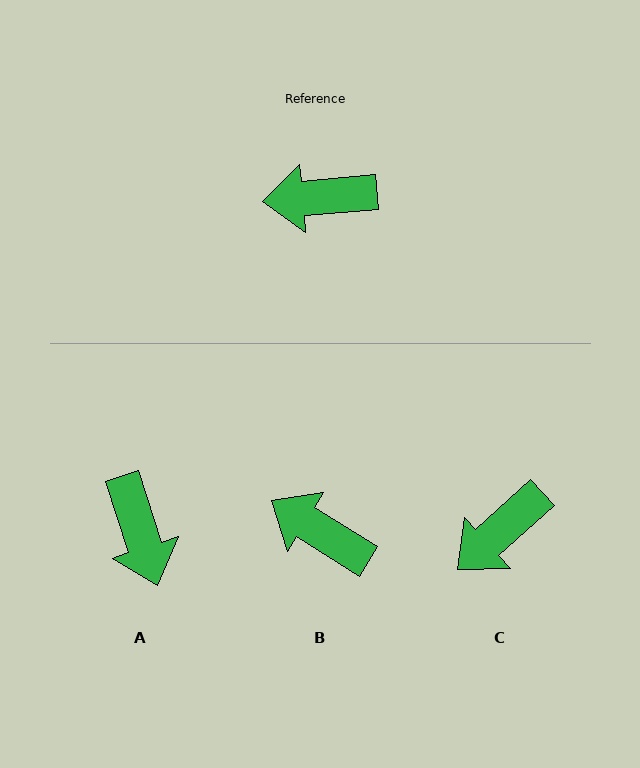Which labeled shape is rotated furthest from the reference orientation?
A, about 103 degrees away.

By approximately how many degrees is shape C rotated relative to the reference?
Approximately 37 degrees counter-clockwise.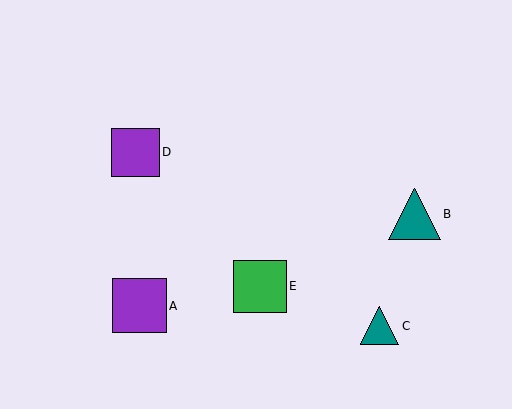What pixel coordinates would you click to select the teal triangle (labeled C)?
Click at (380, 326) to select the teal triangle C.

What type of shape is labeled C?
Shape C is a teal triangle.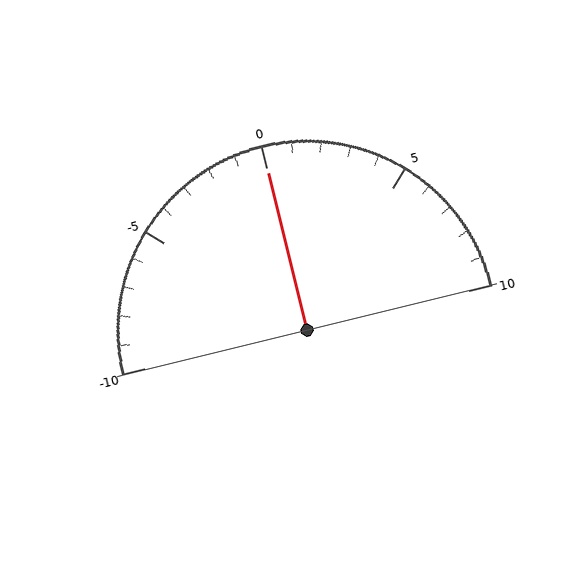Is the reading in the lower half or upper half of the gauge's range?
The reading is in the upper half of the range (-10 to 10).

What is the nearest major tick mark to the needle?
The nearest major tick mark is 0.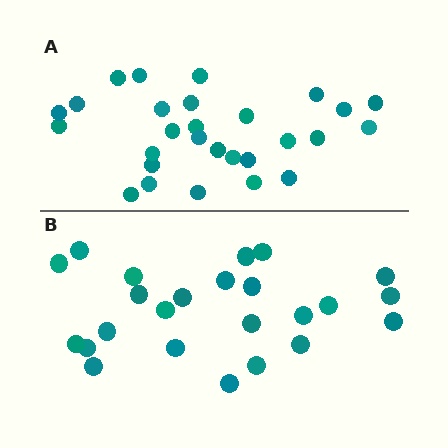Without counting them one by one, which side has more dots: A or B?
Region A (the top region) has more dots.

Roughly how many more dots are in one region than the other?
Region A has about 4 more dots than region B.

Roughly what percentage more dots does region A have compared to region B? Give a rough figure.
About 15% more.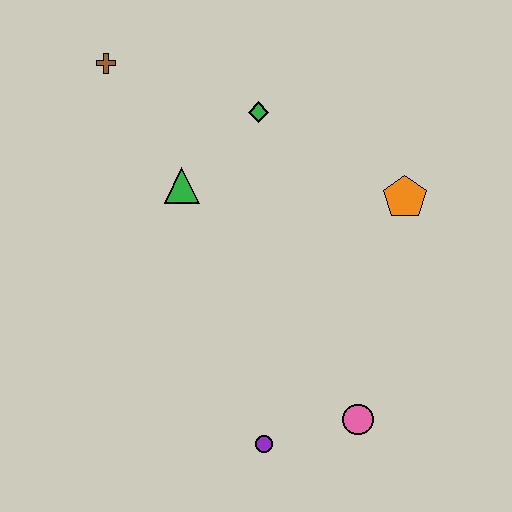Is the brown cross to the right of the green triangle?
No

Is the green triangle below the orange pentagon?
No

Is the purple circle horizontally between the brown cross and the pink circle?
Yes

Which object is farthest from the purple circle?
The brown cross is farthest from the purple circle.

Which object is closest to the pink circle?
The purple circle is closest to the pink circle.